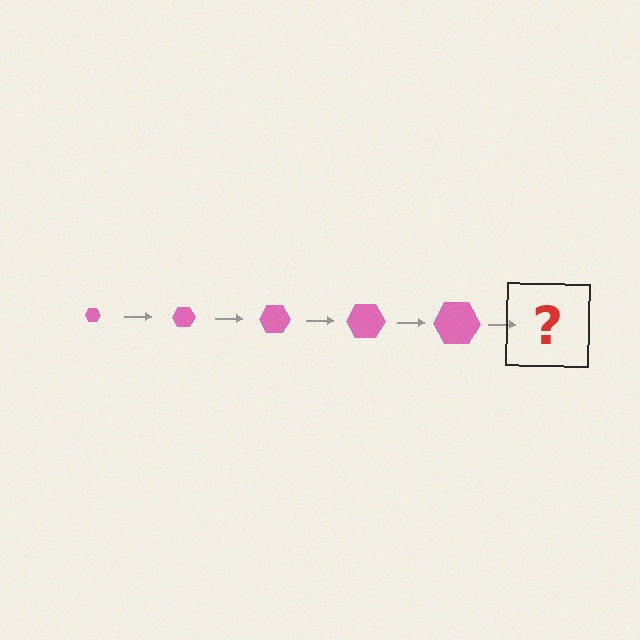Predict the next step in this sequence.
The next step is a pink hexagon, larger than the previous one.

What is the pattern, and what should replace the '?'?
The pattern is that the hexagon gets progressively larger each step. The '?' should be a pink hexagon, larger than the previous one.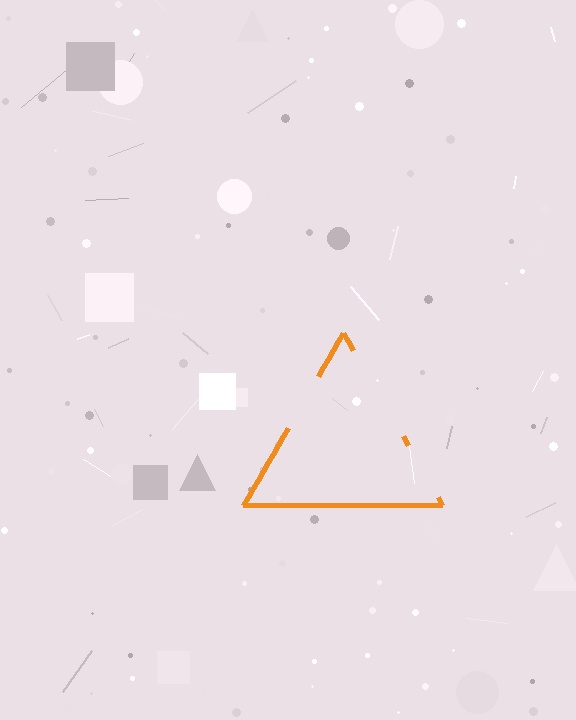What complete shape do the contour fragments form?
The contour fragments form a triangle.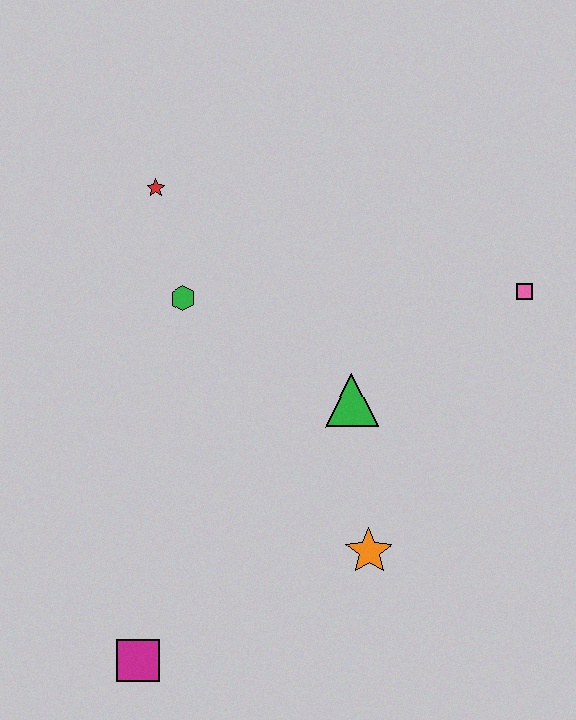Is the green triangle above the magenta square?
Yes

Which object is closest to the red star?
The green hexagon is closest to the red star.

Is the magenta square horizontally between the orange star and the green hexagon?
No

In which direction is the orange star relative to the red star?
The orange star is below the red star.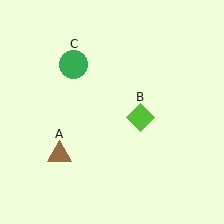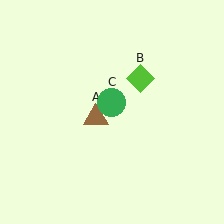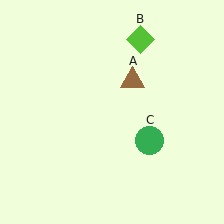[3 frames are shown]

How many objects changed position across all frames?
3 objects changed position: brown triangle (object A), lime diamond (object B), green circle (object C).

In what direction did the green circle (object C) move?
The green circle (object C) moved down and to the right.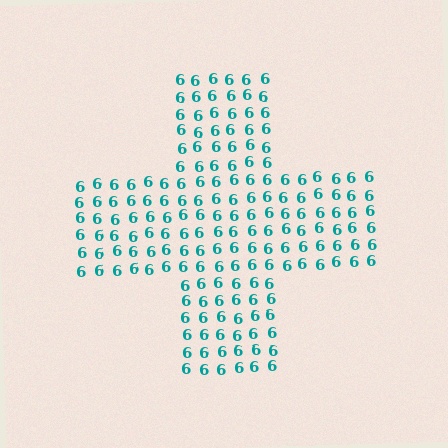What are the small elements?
The small elements are digit 6's.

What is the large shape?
The large shape is a cross.